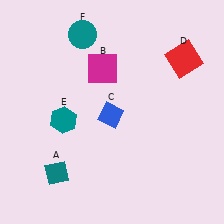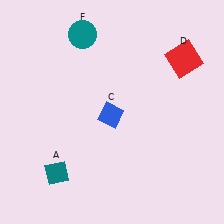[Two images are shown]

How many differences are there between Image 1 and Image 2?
There are 2 differences between the two images.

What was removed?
The teal hexagon (E), the magenta square (B) were removed in Image 2.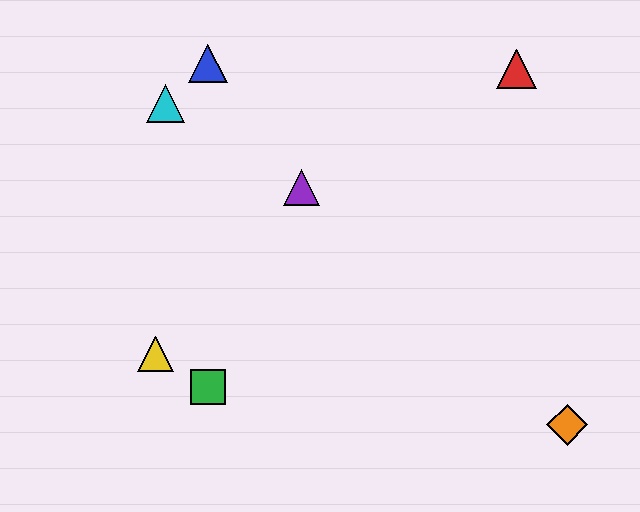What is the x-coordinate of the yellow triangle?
The yellow triangle is at x≈155.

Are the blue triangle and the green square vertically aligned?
Yes, both are at x≈208.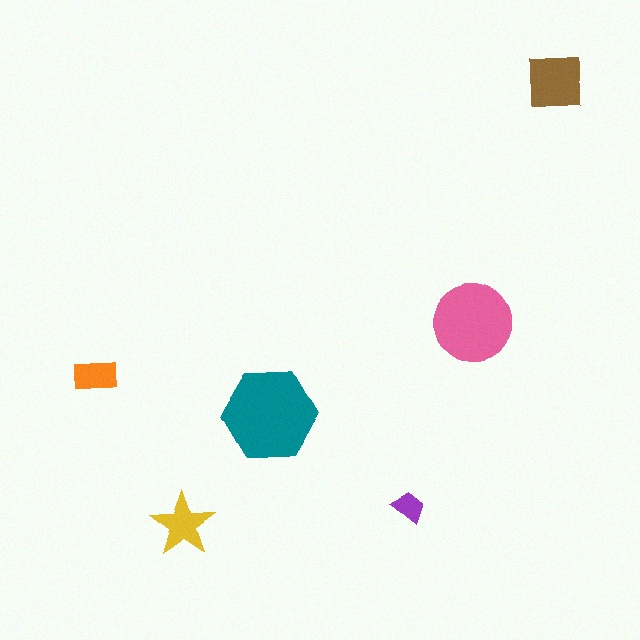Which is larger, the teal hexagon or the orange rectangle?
The teal hexagon.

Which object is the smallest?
The purple trapezoid.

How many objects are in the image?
There are 6 objects in the image.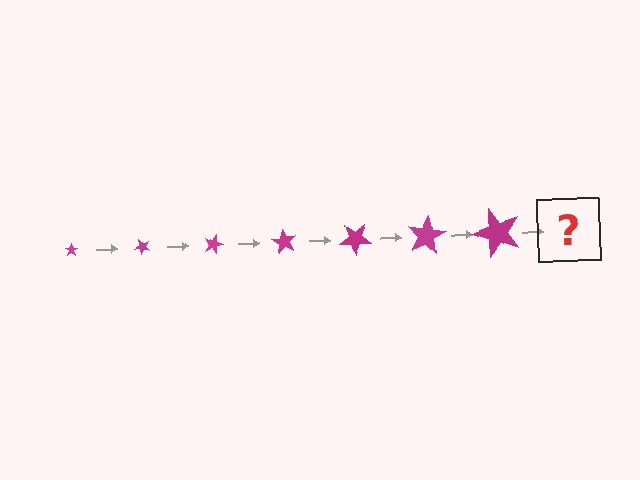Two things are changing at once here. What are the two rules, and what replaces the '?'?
The two rules are that the star grows larger each step and it rotates 45 degrees each step. The '?' should be a star, larger than the previous one and rotated 315 degrees from the start.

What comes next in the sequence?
The next element should be a star, larger than the previous one and rotated 315 degrees from the start.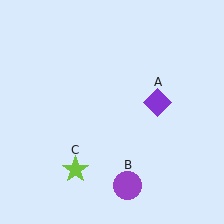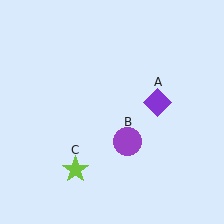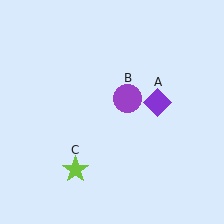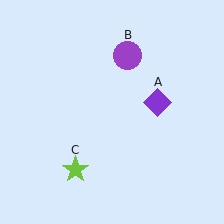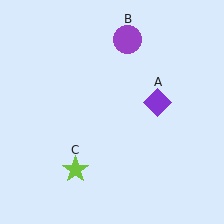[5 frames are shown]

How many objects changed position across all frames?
1 object changed position: purple circle (object B).